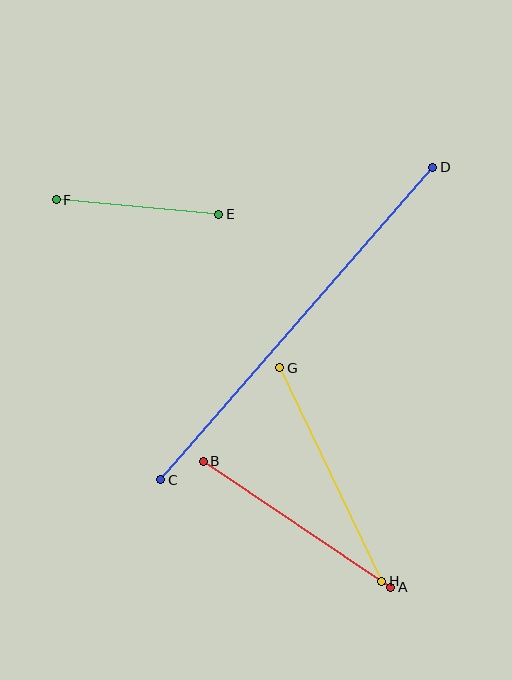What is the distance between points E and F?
The distance is approximately 163 pixels.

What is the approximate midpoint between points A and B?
The midpoint is at approximately (297, 524) pixels.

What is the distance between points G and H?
The distance is approximately 236 pixels.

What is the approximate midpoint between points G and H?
The midpoint is at approximately (331, 475) pixels.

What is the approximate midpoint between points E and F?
The midpoint is at approximately (138, 207) pixels.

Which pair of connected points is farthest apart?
Points C and D are farthest apart.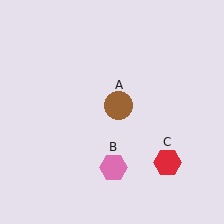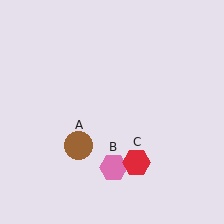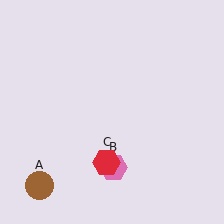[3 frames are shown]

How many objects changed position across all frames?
2 objects changed position: brown circle (object A), red hexagon (object C).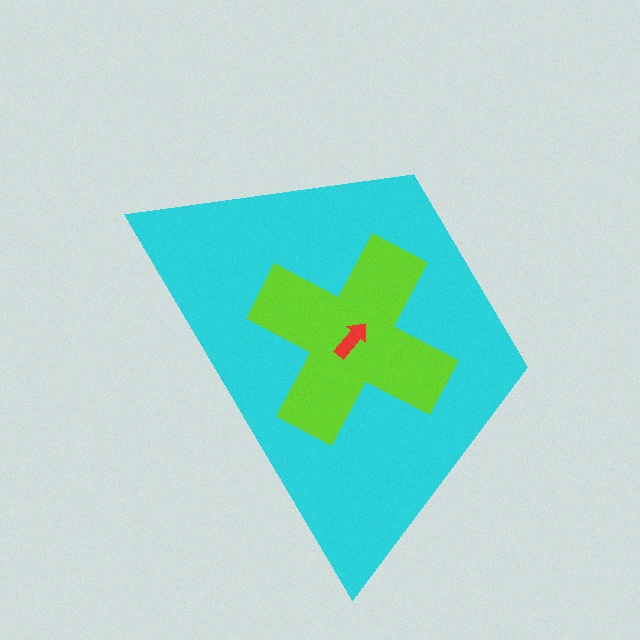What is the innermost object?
The red arrow.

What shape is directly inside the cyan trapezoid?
The lime cross.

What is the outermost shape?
The cyan trapezoid.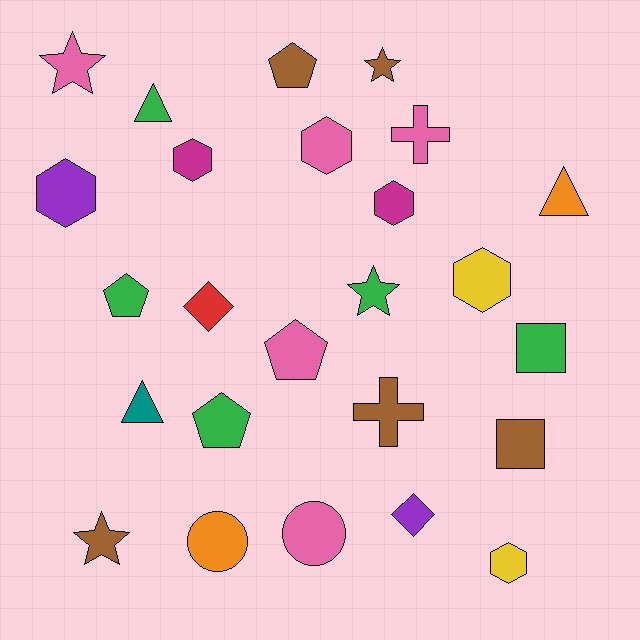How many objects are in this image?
There are 25 objects.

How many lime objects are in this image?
There are no lime objects.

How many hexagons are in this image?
There are 6 hexagons.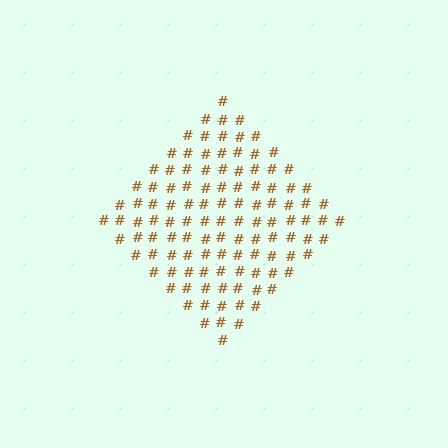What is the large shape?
The large shape is a diamond.